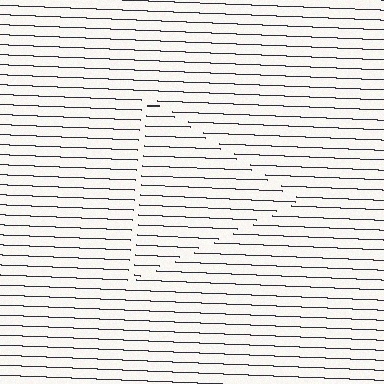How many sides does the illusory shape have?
3 sides — the line-ends trace a triangle.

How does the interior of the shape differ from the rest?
The interior of the shape contains the same grating, shifted by half a period — the contour is defined by the phase discontinuity where line-ends from the inner and outer gratings abut.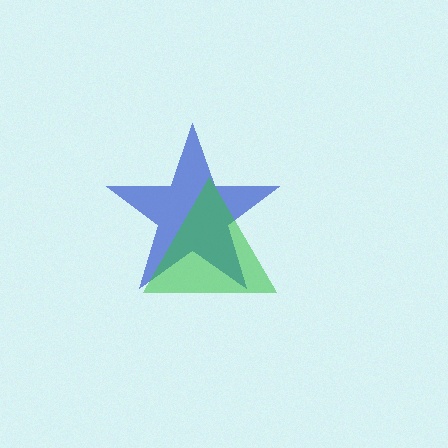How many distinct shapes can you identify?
There are 2 distinct shapes: a blue star, a green triangle.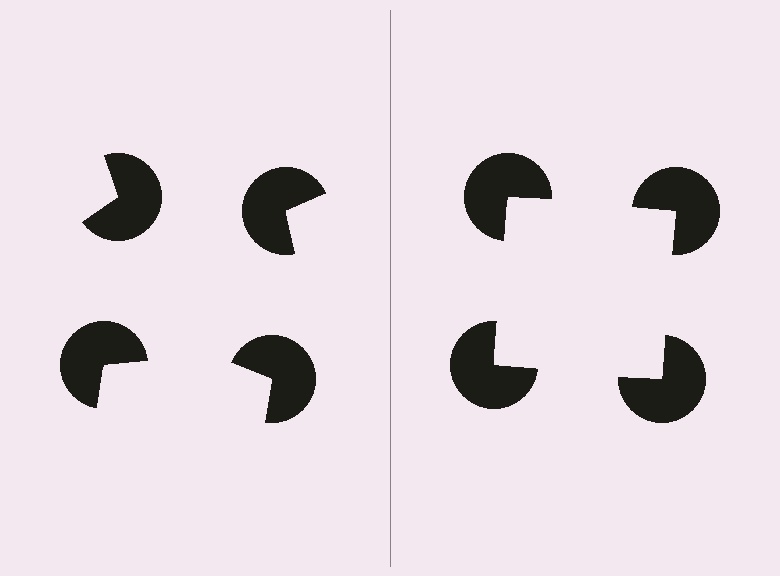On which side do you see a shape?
An illusory square appears on the right side. On the left side the wedge cuts are rotated, so no coherent shape forms.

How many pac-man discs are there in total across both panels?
8 — 4 on each side.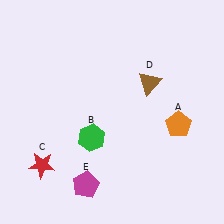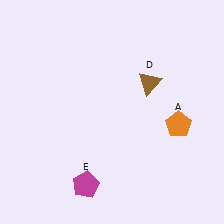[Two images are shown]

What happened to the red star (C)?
The red star (C) was removed in Image 2. It was in the bottom-left area of Image 1.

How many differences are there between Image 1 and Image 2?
There are 2 differences between the two images.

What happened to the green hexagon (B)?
The green hexagon (B) was removed in Image 2. It was in the bottom-left area of Image 1.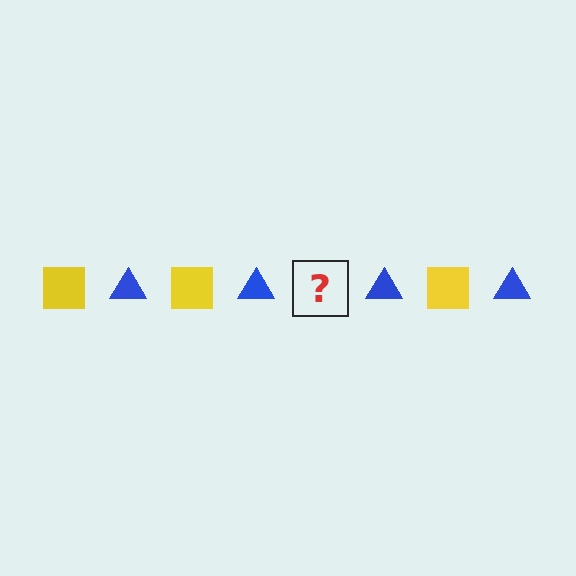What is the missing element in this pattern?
The missing element is a yellow square.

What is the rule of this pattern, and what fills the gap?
The rule is that the pattern alternates between yellow square and blue triangle. The gap should be filled with a yellow square.